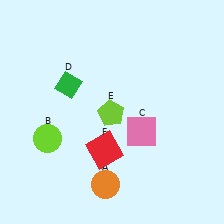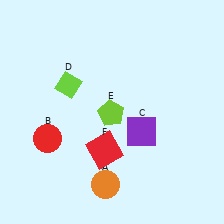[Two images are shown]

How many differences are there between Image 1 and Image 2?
There are 3 differences between the two images.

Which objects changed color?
B changed from lime to red. C changed from pink to purple. D changed from green to lime.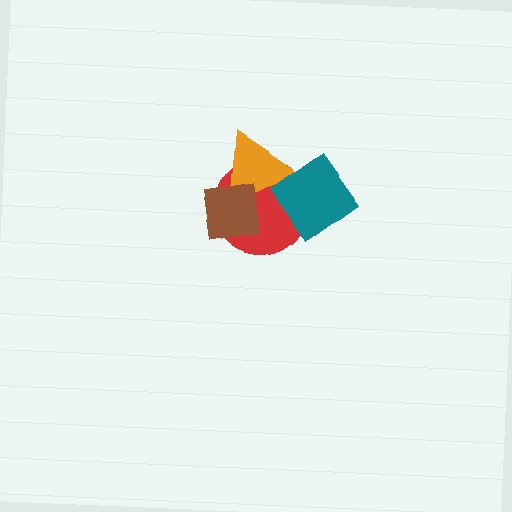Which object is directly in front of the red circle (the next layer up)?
The orange triangle is directly in front of the red circle.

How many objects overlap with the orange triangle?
3 objects overlap with the orange triangle.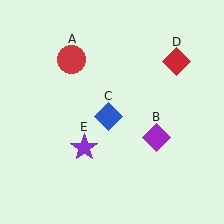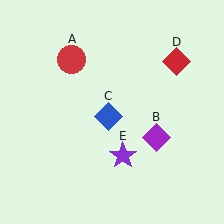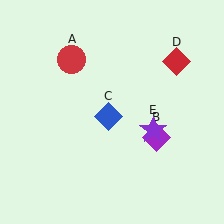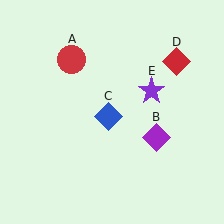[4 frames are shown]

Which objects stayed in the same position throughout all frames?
Red circle (object A) and purple diamond (object B) and blue diamond (object C) and red diamond (object D) remained stationary.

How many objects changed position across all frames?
1 object changed position: purple star (object E).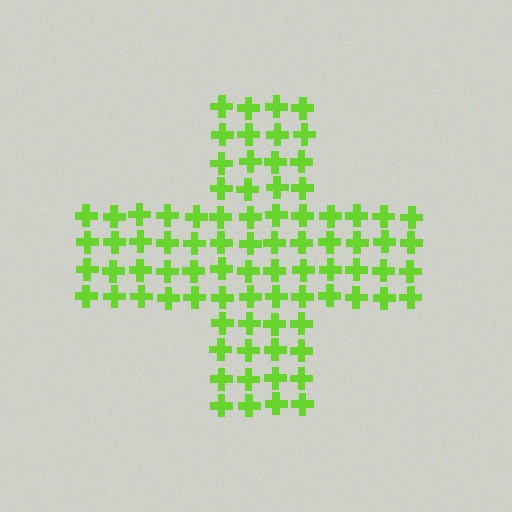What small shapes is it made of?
It is made of small crosses.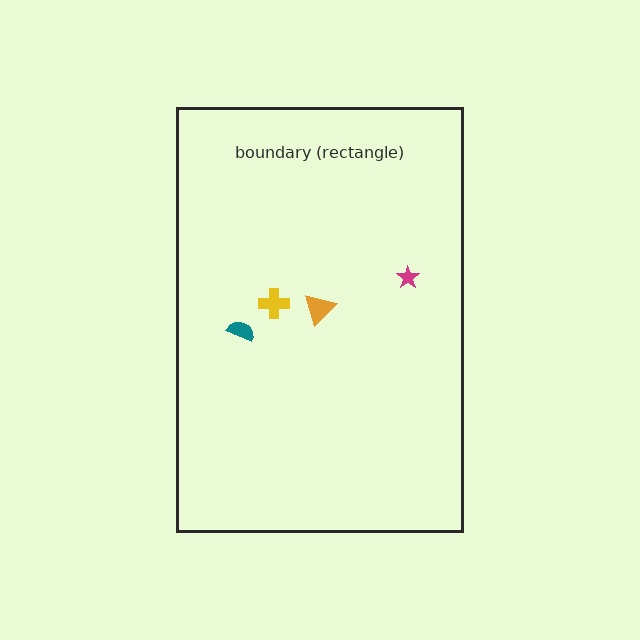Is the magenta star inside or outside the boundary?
Inside.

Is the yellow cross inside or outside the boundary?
Inside.